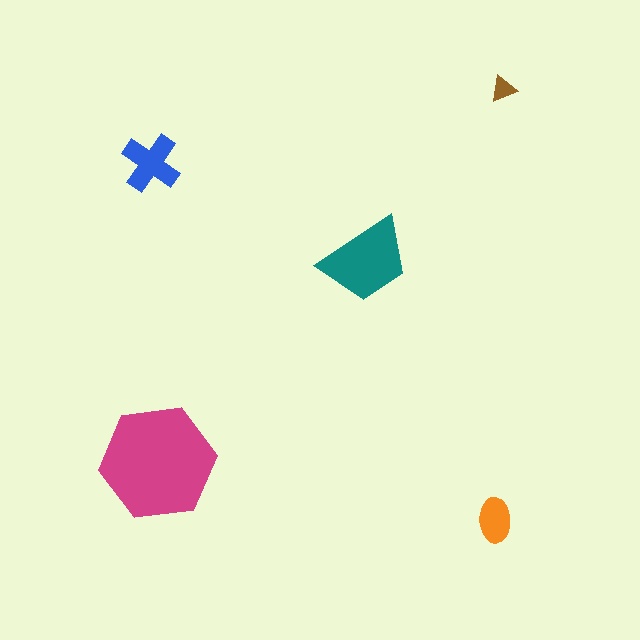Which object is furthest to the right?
The brown triangle is rightmost.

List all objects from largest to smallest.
The magenta hexagon, the teal trapezoid, the blue cross, the orange ellipse, the brown triangle.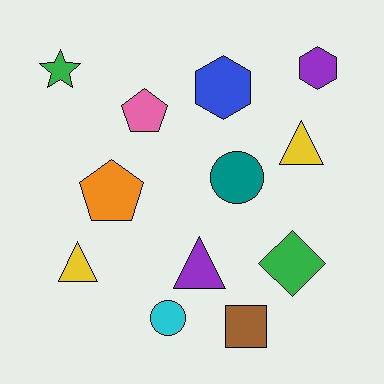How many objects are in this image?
There are 12 objects.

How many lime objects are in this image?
There are no lime objects.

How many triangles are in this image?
There are 3 triangles.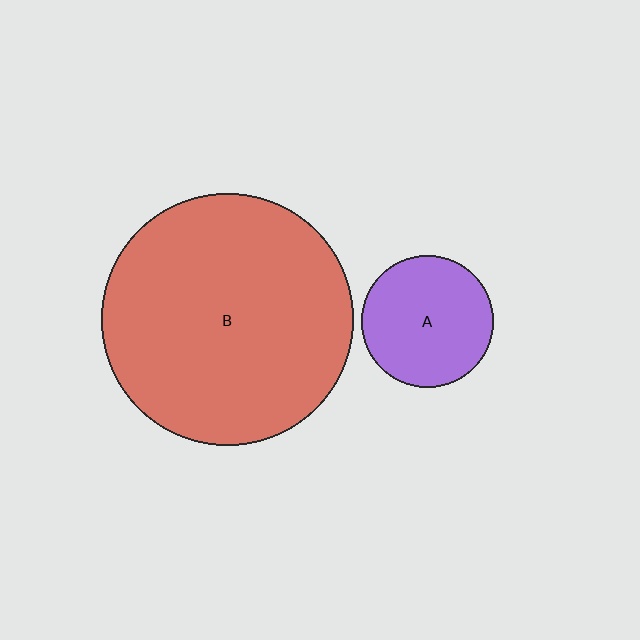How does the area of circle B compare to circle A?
Approximately 3.6 times.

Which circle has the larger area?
Circle B (red).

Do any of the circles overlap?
No, none of the circles overlap.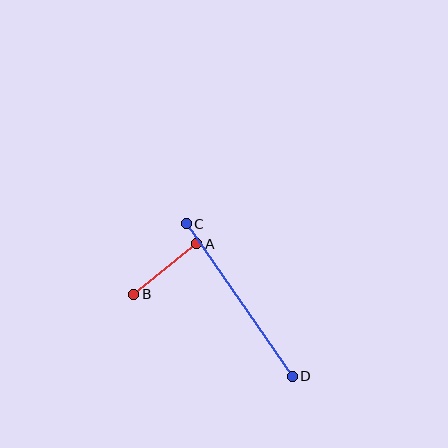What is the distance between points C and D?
The distance is approximately 186 pixels.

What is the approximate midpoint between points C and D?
The midpoint is at approximately (239, 300) pixels.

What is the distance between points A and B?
The distance is approximately 81 pixels.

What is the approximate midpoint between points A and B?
The midpoint is at approximately (165, 269) pixels.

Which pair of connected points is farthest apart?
Points C and D are farthest apart.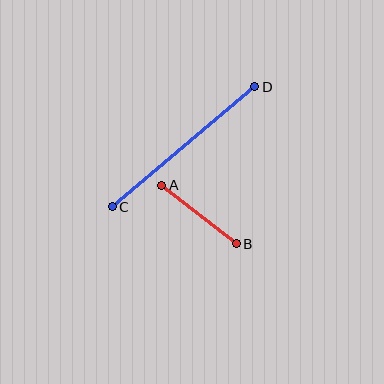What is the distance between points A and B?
The distance is approximately 95 pixels.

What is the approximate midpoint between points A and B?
The midpoint is at approximately (199, 215) pixels.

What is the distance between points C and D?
The distance is approximately 186 pixels.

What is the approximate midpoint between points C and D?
The midpoint is at approximately (183, 147) pixels.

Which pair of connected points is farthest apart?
Points C and D are farthest apart.